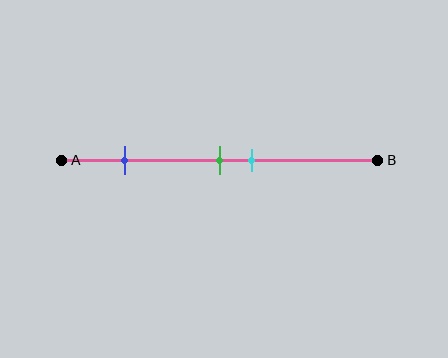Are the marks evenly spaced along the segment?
No, the marks are not evenly spaced.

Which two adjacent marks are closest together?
The green and cyan marks are the closest adjacent pair.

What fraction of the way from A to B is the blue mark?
The blue mark is approximately 20% (0.2) of the way from A to B.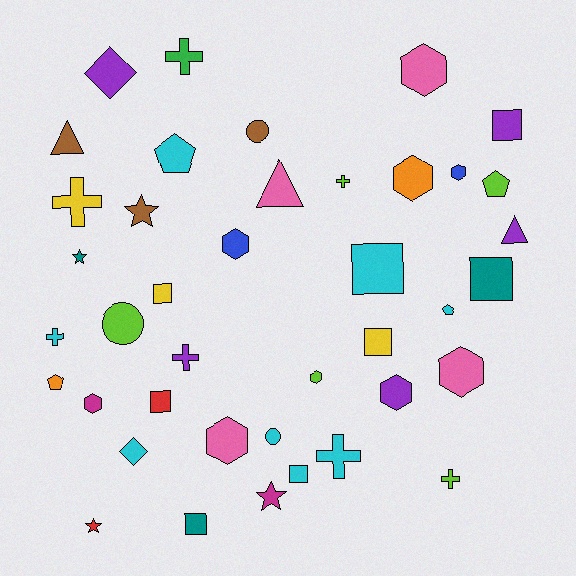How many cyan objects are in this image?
There are 8 cyan objects.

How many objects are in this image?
There are 40 objects.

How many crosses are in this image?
There are 7 crosses.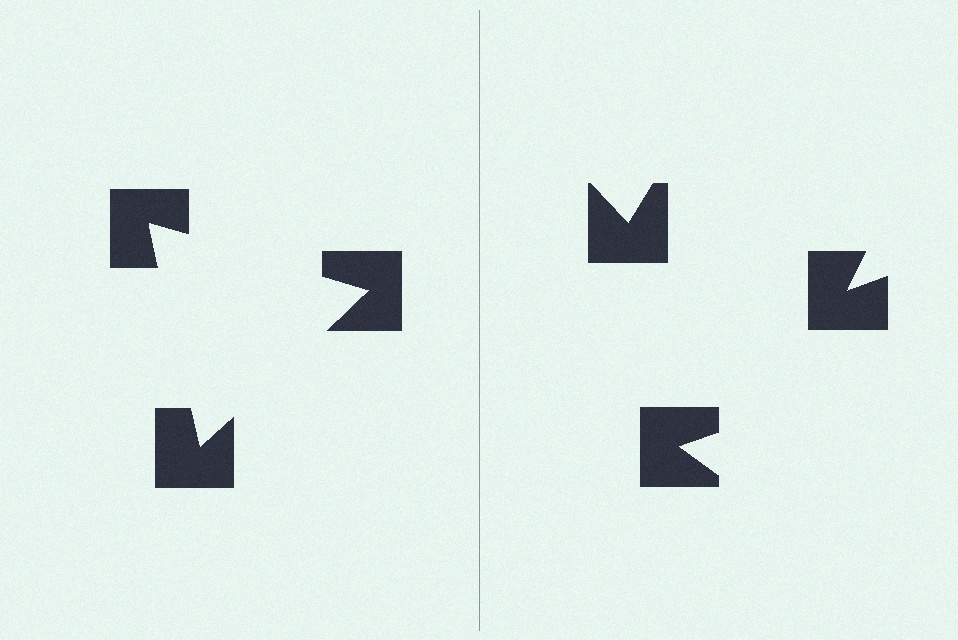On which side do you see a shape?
An illusory triangle appears on the left side. On the right side the wedge cuts are rotated, so no coherent shape forms.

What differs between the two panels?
The notched squares are positioned identically on both sides; only the wedge orientations differ. On the left they align to a triangle; on the right they are misaligned.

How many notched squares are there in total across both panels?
6 — 3 on each side.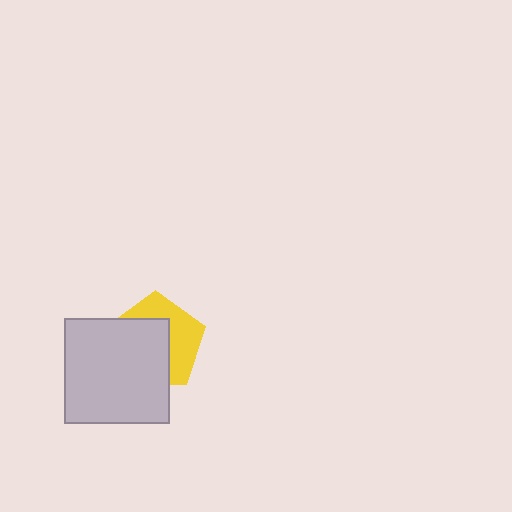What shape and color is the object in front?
The object in front is a light gray square.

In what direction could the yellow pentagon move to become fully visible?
The yellow pentagon could move toward the upper-right. That would shift it out from behind the light gray square entirely.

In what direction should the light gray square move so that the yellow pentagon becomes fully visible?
The light gray square should move toward the lower-left. That is the shortest direction to clear the overlap and leave the yellow pentagon fully visible.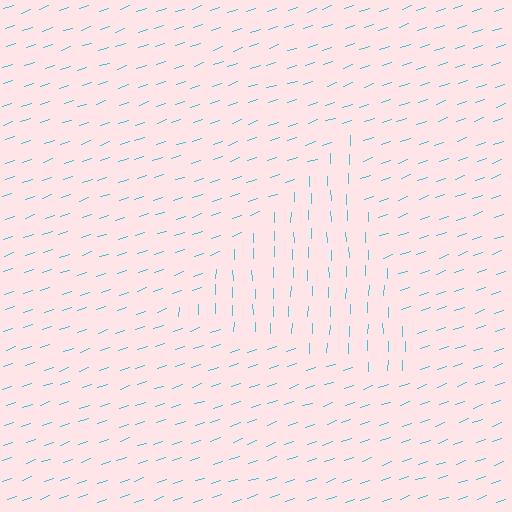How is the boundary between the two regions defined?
The boundary is defined purely by a change in line orientation (approximately 71 degrees difference). All lines are the same color and thickness.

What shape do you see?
I see a triangle.